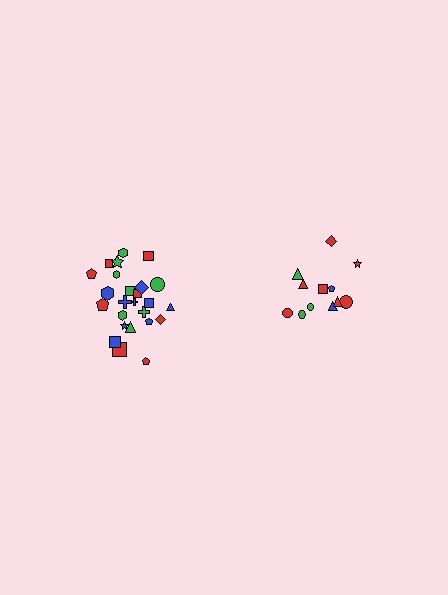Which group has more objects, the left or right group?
The left group.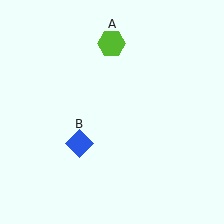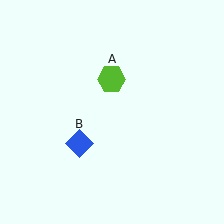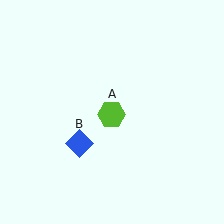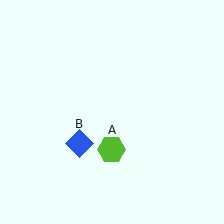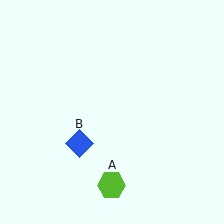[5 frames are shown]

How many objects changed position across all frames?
1 object changed position: lime hexagon (object A).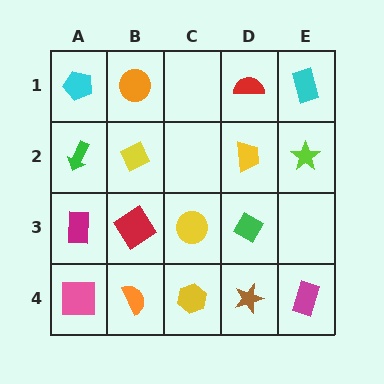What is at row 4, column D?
A brown star.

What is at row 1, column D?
A red semicircle.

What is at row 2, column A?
A green arrow.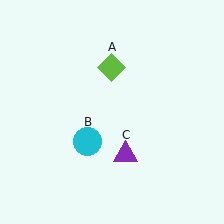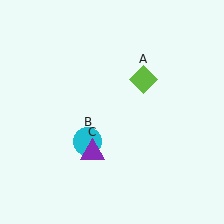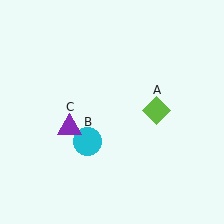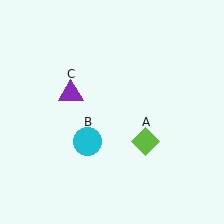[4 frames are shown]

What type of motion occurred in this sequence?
The lime diamond (object A), purple triangle (object C) rotated clockwise around the center of the scene.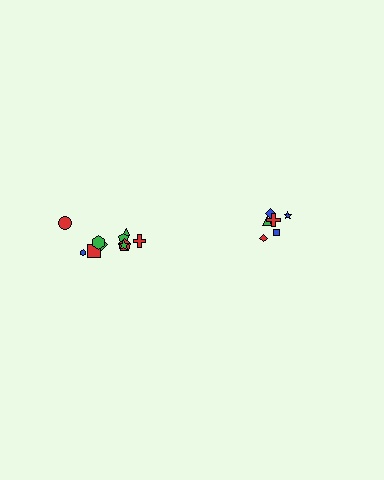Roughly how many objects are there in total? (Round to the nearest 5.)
Roughly 15 objects in total.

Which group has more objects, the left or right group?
The left group.